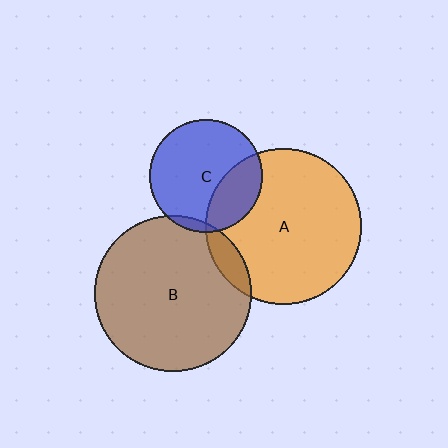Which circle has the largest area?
Circle B (brown).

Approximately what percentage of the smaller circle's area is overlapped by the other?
Approximately 5%.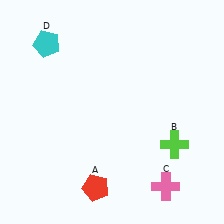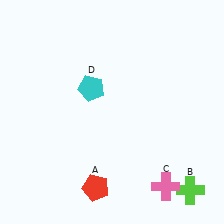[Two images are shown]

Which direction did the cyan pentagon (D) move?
The cyan pentagon (D) moved right.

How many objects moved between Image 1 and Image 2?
2 objects moved between the two images.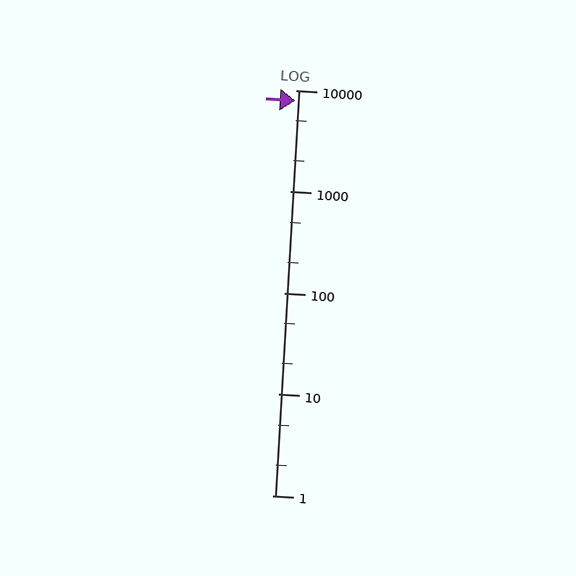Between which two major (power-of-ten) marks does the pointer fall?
The pointer is between 1000 and 10000.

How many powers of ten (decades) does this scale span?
The scale spans 4 decades, from 1 to 10000.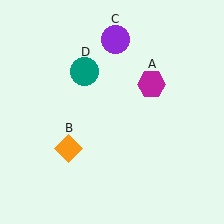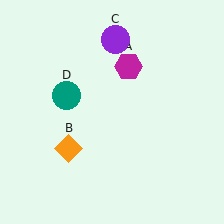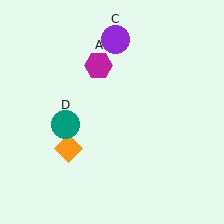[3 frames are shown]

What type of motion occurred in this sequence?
The magenta hexagon (object A), teal circle (object D) rotated counterclockwise around the center of the scene.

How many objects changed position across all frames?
2 objects changed position: magenta hexagon (object A), teal circle (object D).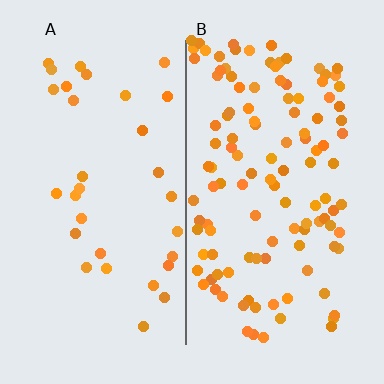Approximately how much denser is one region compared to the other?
Approximately 3.6× — region B over region A.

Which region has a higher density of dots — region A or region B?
B (the right).